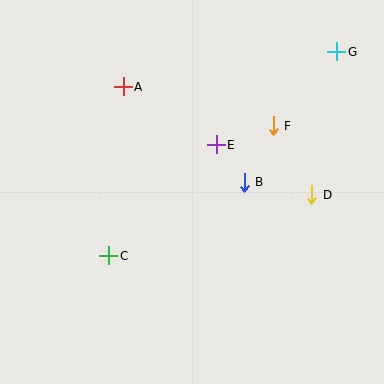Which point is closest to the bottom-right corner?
Point D is closest to the bottom-right corner.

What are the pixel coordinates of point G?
Point G is at (337, 52).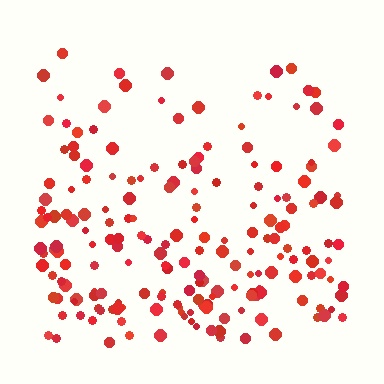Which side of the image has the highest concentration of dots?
The bottom.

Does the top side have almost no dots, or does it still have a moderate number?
Still a moderate number, just noticeably fewer than the bottom.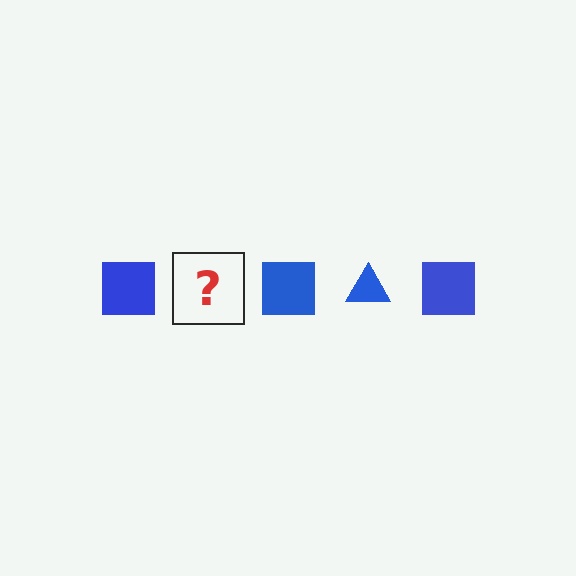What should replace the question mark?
The question mark should be replaced with a blue triangle.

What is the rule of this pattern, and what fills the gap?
The rule is that the pattern cycles through square, triangle shapes in blue. The gap should be filled with a blue triangle.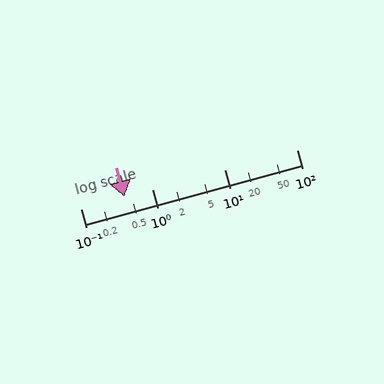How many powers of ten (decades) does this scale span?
The scale spans 3 decades, from 0.1 to 100.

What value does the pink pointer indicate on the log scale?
The pointer indicates approximately 0.41.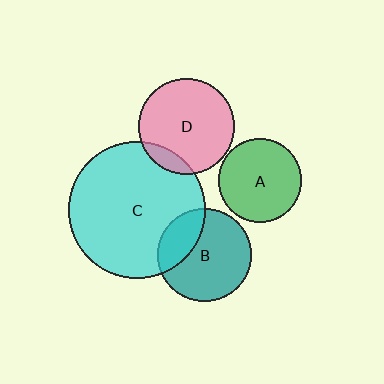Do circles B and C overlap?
Yes.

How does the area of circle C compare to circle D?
Approximately 2.0 times.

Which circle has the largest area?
Circle C (cyan).